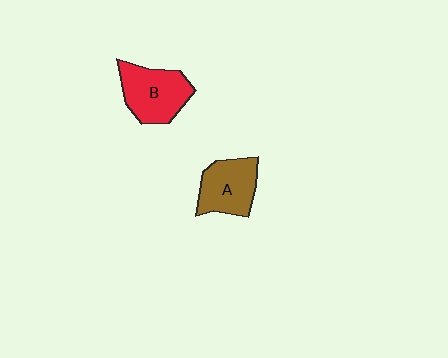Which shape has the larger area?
Shape B (red).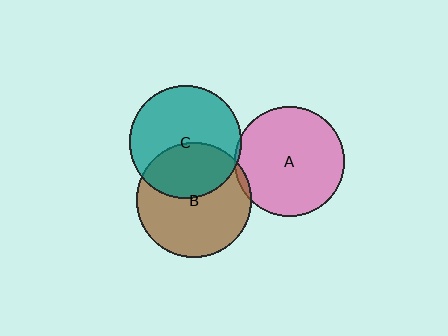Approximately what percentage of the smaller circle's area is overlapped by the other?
Approximately 40%.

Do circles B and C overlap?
Yes.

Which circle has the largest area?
Circle B (brown).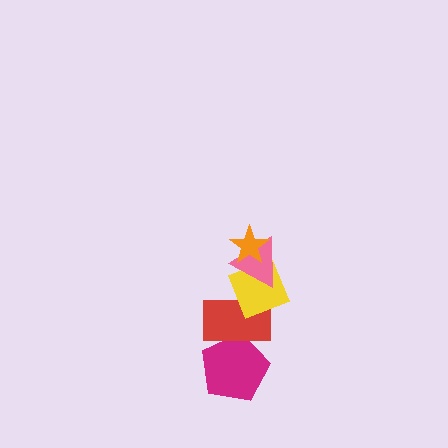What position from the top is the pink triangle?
The pink triangle is 2nd from the top.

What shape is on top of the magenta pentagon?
The red rectangle is on top of the magenta pentagon.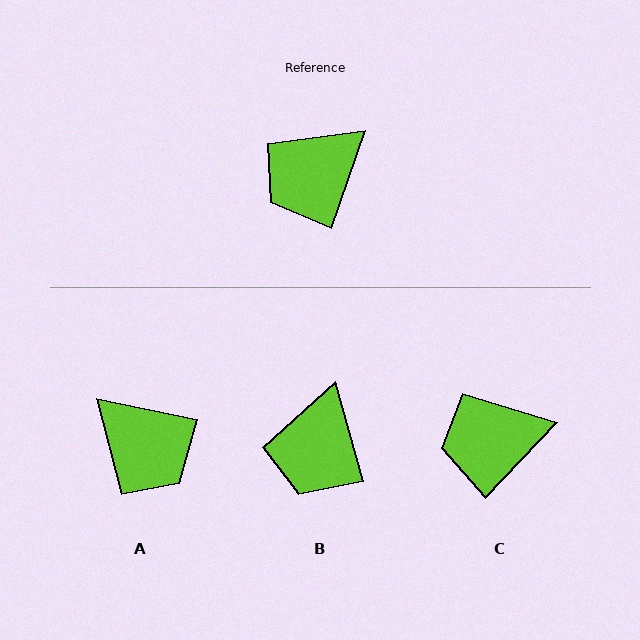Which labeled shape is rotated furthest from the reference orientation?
A, about 98 degrees away.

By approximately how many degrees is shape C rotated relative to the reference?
Approximately 24 degrees clockwise.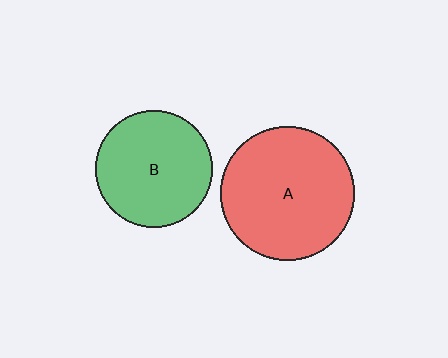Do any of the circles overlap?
No, none of the circles overlap.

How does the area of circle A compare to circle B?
Approximately 1.3 times.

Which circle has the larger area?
Circle A (red).